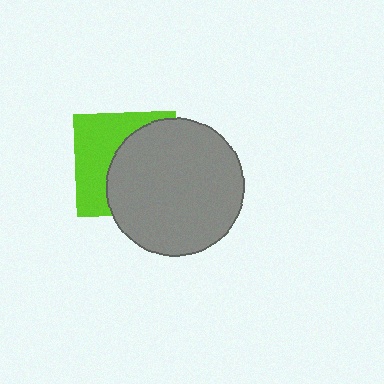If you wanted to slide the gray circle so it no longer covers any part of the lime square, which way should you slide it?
Slide it right — that is the most direct way to separate the two shapes.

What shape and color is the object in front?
The object in front is a gray circle.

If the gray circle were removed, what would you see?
You would see the complete lime square.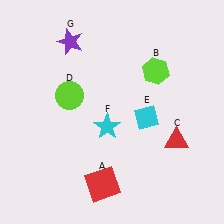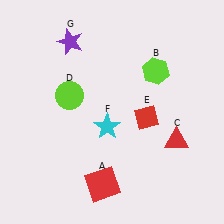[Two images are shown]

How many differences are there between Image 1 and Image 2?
There is 1 difference between the two images.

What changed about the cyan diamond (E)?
In Image 1, E is cyan. In Image 2, it changed to red.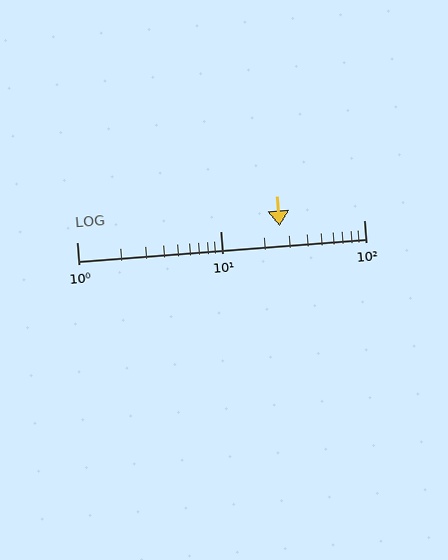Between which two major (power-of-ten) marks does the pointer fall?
The pointer is between 10 and 100.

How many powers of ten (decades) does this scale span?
The scale spans 2 decades, from 1 to 100.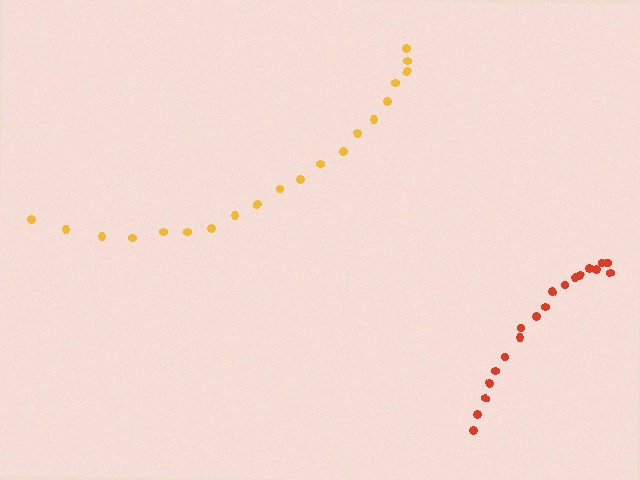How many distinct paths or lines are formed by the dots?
There are 2 distinct paths.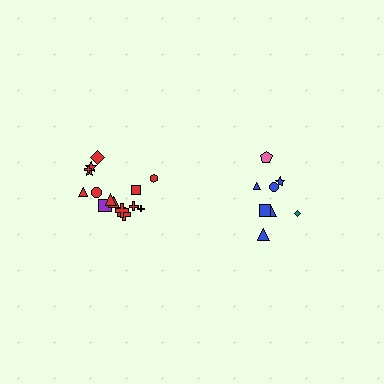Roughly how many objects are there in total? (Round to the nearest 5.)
Roughly 25 objects in total.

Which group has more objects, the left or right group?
The left group.